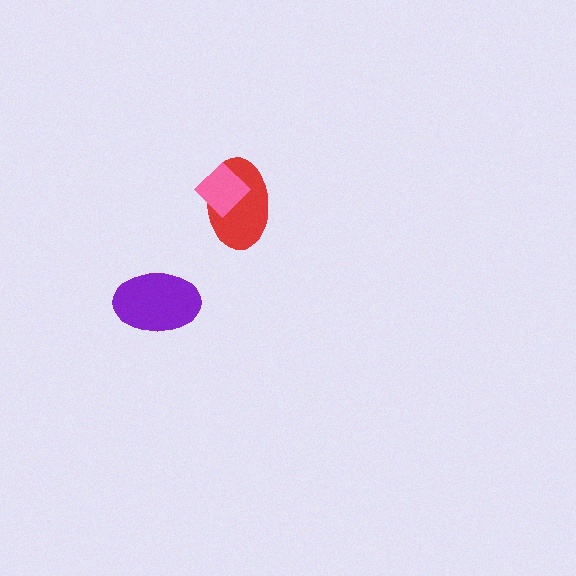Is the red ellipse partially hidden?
Yes, it is partially covered by another shape.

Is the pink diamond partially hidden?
No, no other shape covers it.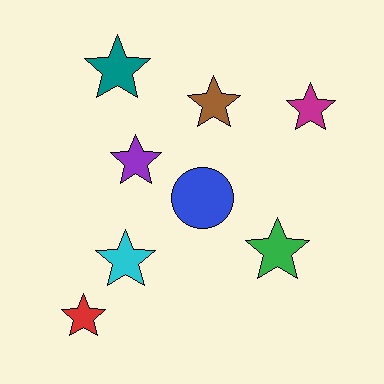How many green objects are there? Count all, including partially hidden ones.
There is 1 green object.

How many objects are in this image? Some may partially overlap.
There are 8 objects.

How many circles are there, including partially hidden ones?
There is 1 circle.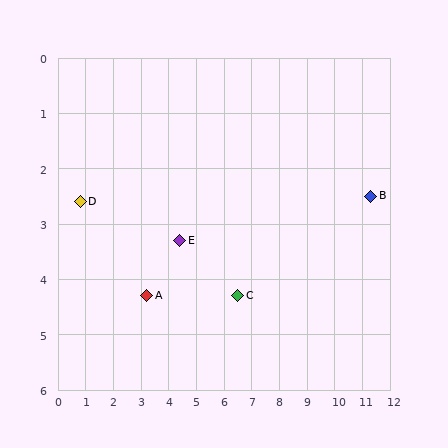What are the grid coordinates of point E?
Point E is at approximately (4.4, 3.3).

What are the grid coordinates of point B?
Point B is at approximately (11.3, 2.5).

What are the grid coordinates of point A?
Point A is at approximately (3.2, 4.3).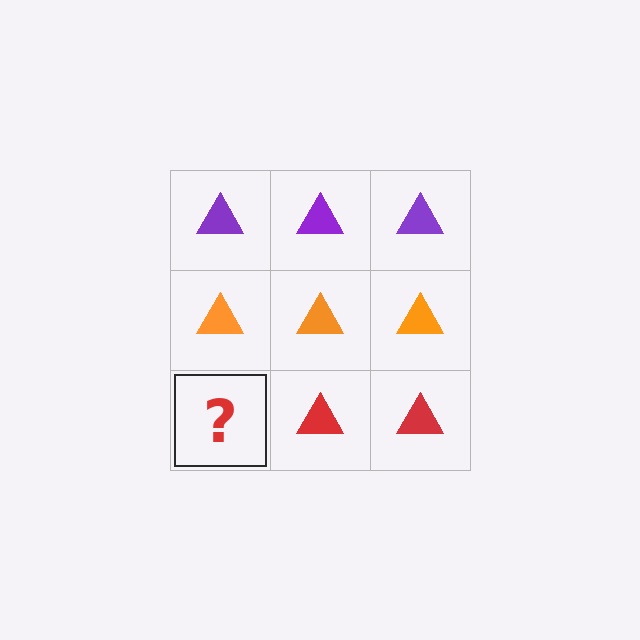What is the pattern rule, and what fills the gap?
The rule is that each row has a consistent color. The gap should be filled with a red triangle.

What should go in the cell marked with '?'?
The missing cell should contain a red triangle.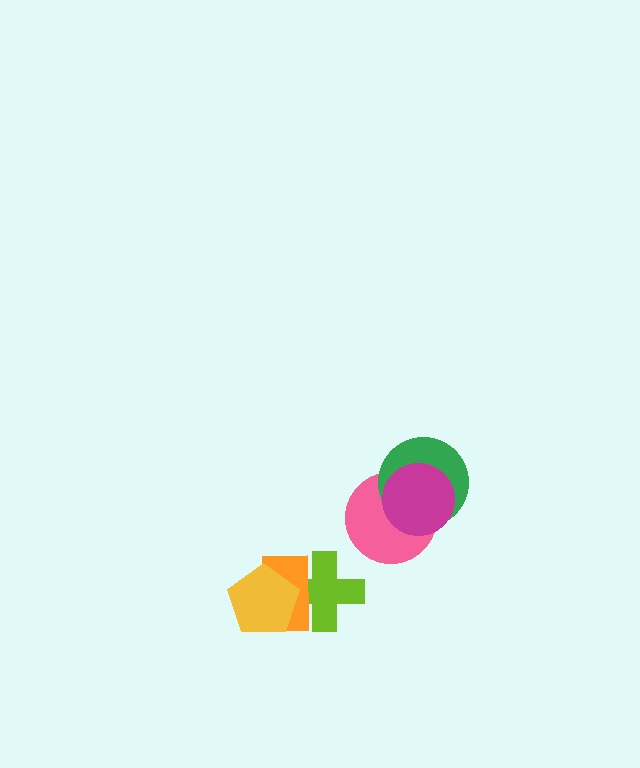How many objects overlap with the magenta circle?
2 objects overlap with the magenta circle.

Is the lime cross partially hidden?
Yes, it is partially covered by another shape.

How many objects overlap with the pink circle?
2 objects overlap with the pink circle.